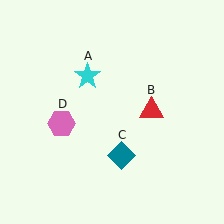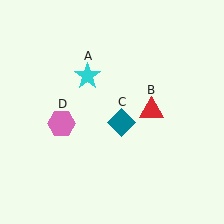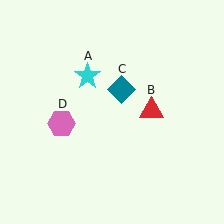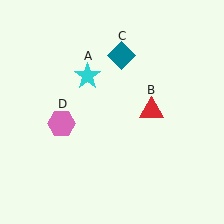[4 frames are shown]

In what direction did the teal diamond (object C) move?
The teal diamond (object C) moved up.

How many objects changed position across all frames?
1 object changed position: teal diamond (object C).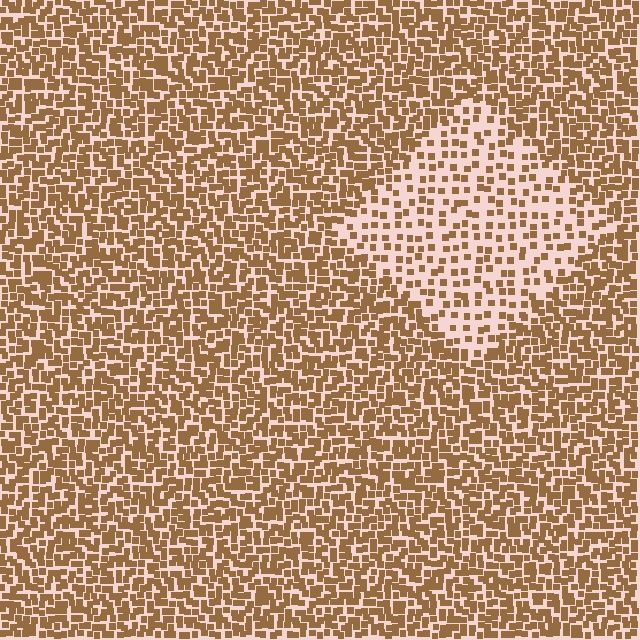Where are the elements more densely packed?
The elements are more densely packed outside the diamond boundary.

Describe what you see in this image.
The image contains small brown elements arranged at two different densities. A diamond-shaped region is visible where the elements are less densely packed than the surrounding area.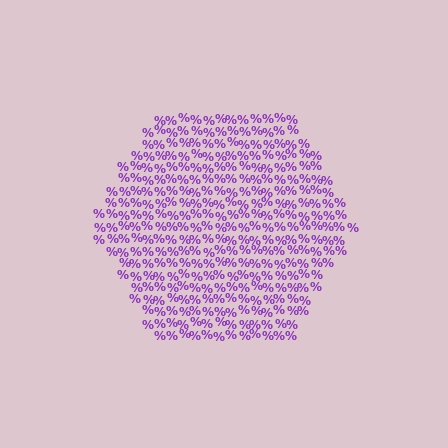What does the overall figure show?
The overall figure shows a hexagon.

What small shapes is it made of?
It is made of small percent signs.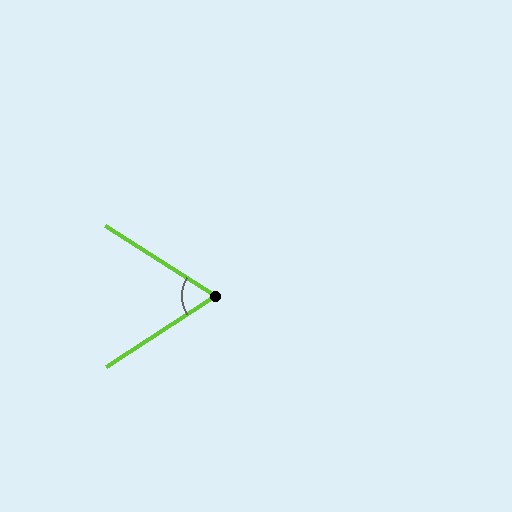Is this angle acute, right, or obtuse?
It is acute.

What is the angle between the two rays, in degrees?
Approximately 65 degrees.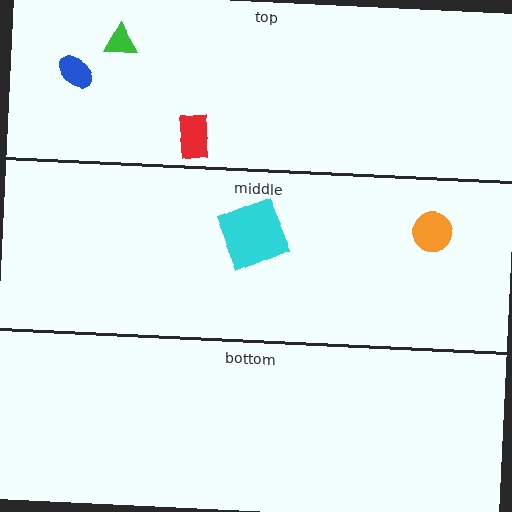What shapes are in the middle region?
The orange circle, the cyan square.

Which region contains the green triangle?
The top region.